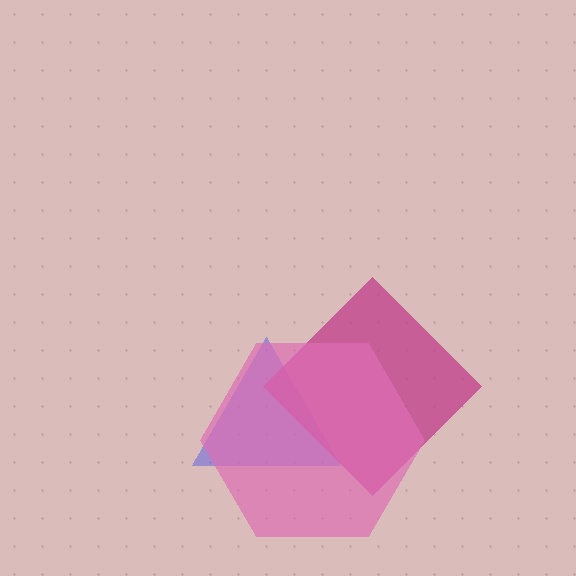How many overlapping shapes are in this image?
There are 3 overlapping shapes in the image.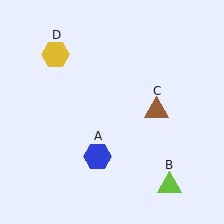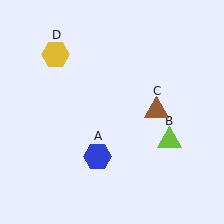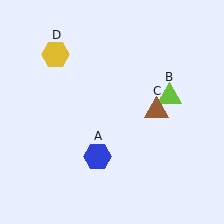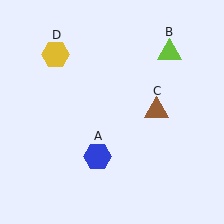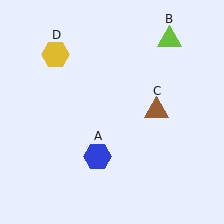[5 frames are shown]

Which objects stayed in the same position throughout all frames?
Blue hexagon (object A) and brown triangle (object C) and yellow hexagon (object D) remained stationary.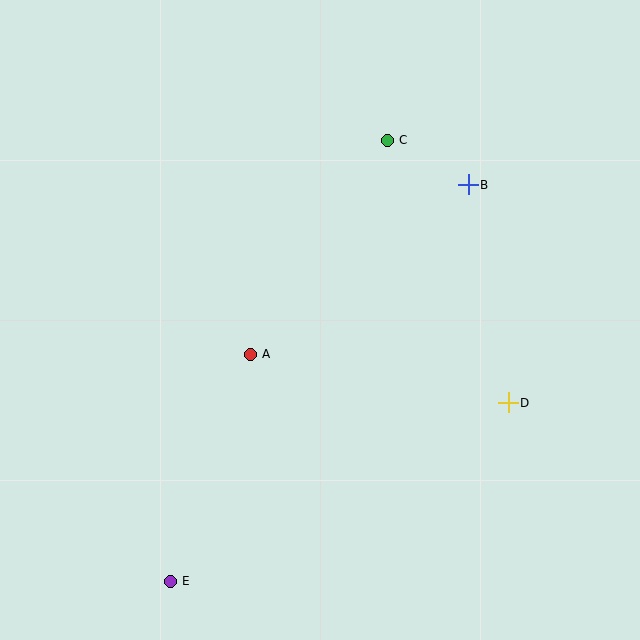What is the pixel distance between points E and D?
The distance between E and D is 382 pixels.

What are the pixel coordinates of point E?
Point E is at (170, 581).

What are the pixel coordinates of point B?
Point B is at (468, 185).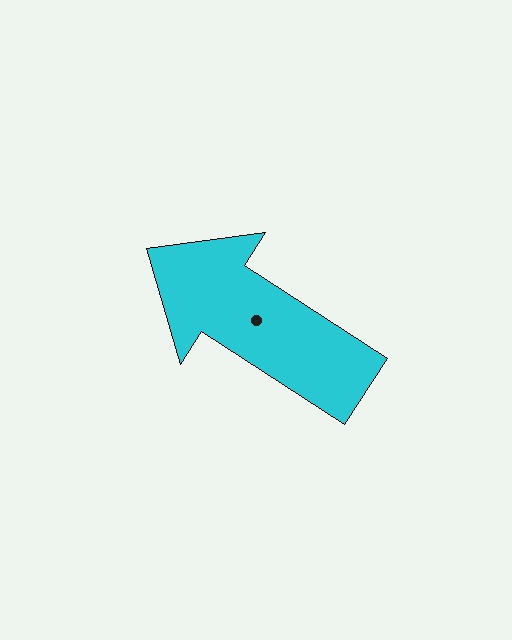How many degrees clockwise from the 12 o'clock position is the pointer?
Approximately 303 degrees.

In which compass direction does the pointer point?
Northwest.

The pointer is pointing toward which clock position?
Roughly 10 o'clock.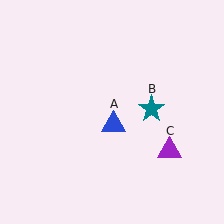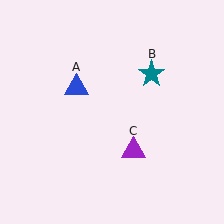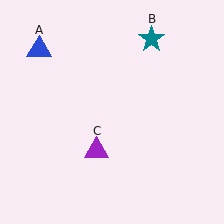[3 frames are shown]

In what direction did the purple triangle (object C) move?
The purple triangle (object C) moved left.